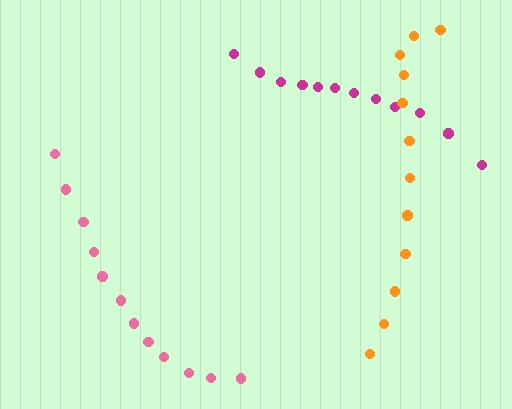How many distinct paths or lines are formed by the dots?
There are 3 distinct paths.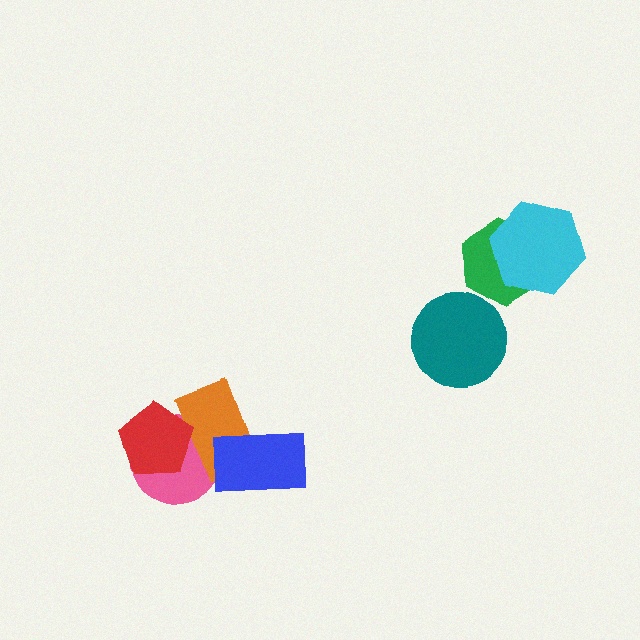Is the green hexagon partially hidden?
Yes, it is partially covered by another shape.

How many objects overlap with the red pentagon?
2 objects overlap with the red pentagon.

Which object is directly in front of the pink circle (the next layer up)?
The orange rectangle is directly in front of the pink circle.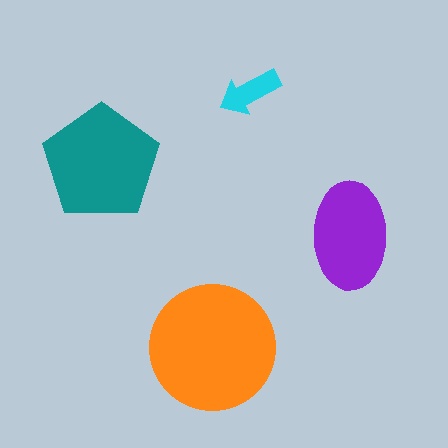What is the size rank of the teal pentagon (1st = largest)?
2nd.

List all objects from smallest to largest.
The cyan arrow, the purple ellipse, the teal pentagon, the orange circle.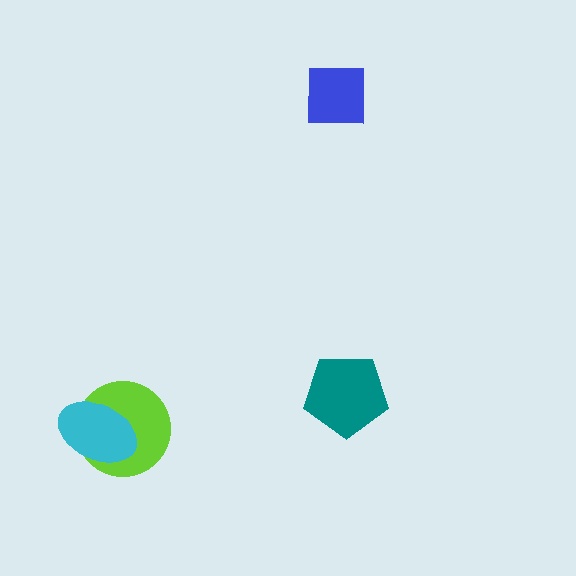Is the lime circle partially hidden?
Yes, it is partially covered by another shape.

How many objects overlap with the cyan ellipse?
1 object overlaps with the cyan ellipse.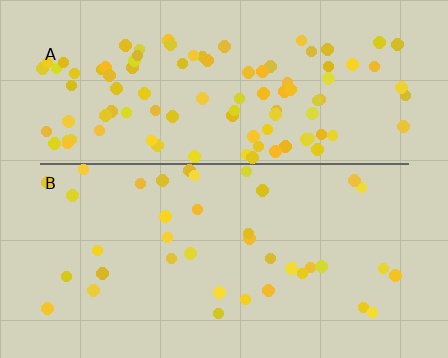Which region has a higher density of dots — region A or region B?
A (the top).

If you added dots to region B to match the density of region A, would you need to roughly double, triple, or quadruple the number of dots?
Approximately triple.